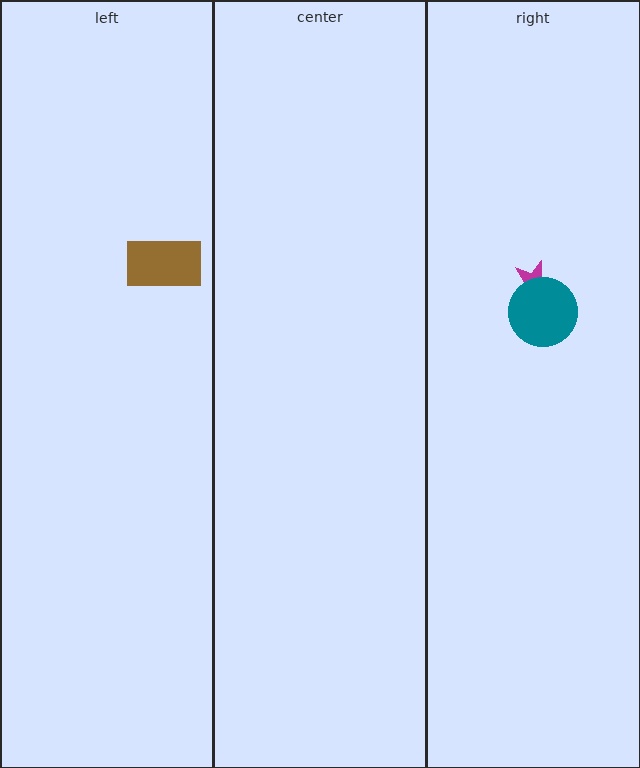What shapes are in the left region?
The brown rectangle.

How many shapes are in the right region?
2.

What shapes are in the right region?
The magenta star, the teal circle.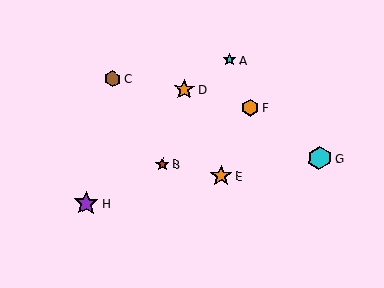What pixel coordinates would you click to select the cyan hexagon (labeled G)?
Click at (320, 158) to select the cyan hexagon G.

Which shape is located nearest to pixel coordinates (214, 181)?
The orange star (labeled E) at (221, 176) is nearest to that location.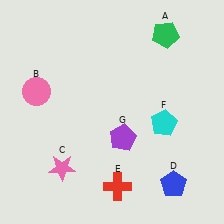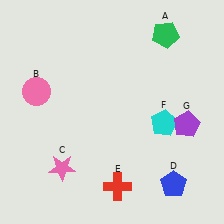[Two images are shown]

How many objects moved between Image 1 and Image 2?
1 object moved between the two images.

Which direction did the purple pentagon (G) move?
The purple pentagon (G) moved right.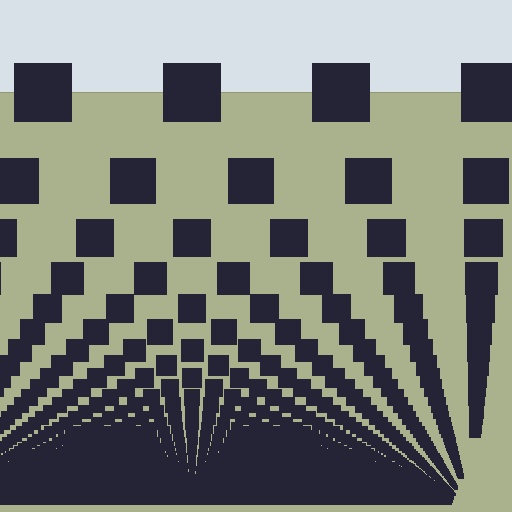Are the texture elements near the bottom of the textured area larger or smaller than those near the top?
Smaller. The gradient is inverted — elements near the bottom are smaller and denser.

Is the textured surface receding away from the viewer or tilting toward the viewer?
The surface appears to tilt toward the viewer. Texture elements get larger and sparser toward the top.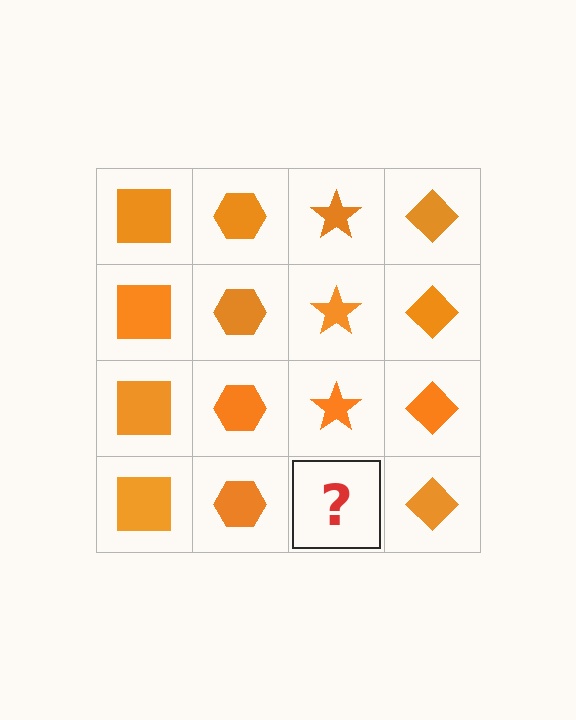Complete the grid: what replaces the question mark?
The question mark should be replaced with an orange star.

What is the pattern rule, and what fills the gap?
The rule is that each column has a consistent shape. The gap should be filled with an orange star.